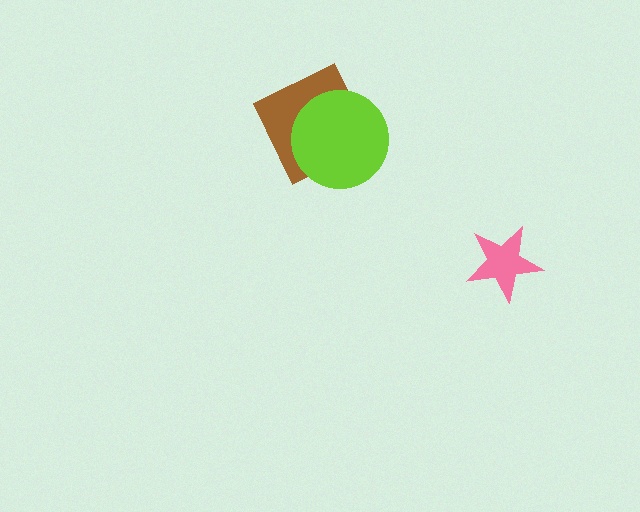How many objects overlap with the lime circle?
1 object overlaps with the lime circle.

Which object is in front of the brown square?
The lime circle is in front of the brown square.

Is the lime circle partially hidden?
No, no other shape covers it.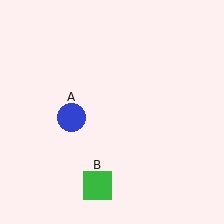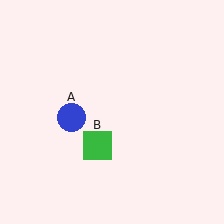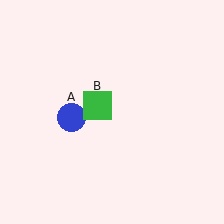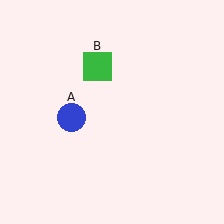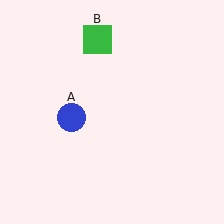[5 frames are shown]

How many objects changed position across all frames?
1 object changed position: green square (object B).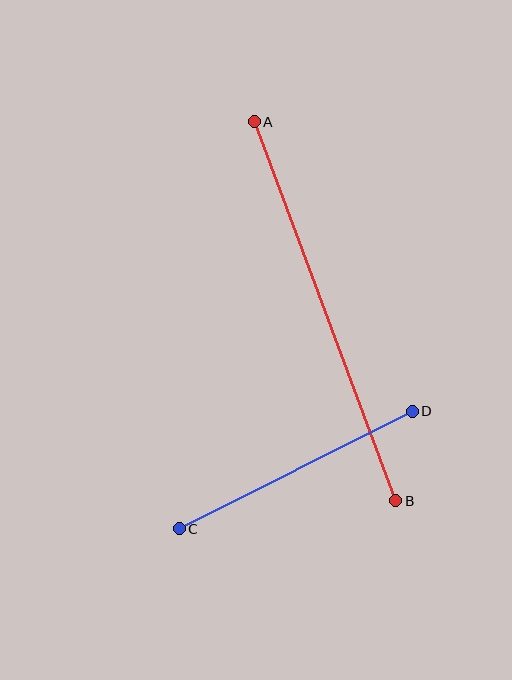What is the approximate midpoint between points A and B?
The midpoint is at approximately (325, 311) pixels.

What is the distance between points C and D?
The distance is approximately 260 pixels.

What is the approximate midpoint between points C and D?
The midpoint is at approximately (296, 470) pixels.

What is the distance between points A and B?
The distance is approximately 405 pixels.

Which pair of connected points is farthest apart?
Points A and B are farthest apart.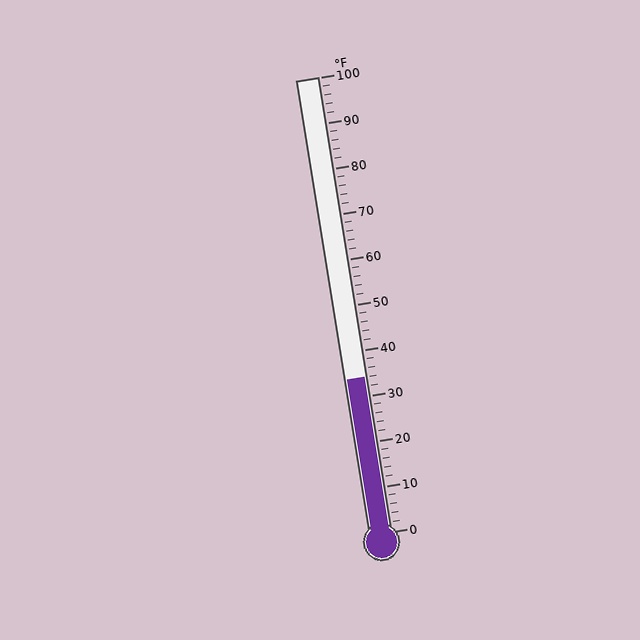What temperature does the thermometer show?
The thermometer shows approximately 34°F.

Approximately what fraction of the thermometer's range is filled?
The thermometer is filled to approximately 35% of its range.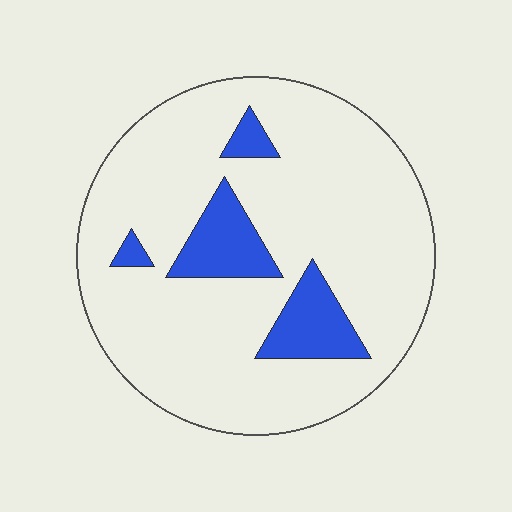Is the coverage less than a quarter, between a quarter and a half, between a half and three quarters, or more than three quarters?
Less than a quarter.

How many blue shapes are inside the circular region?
4.